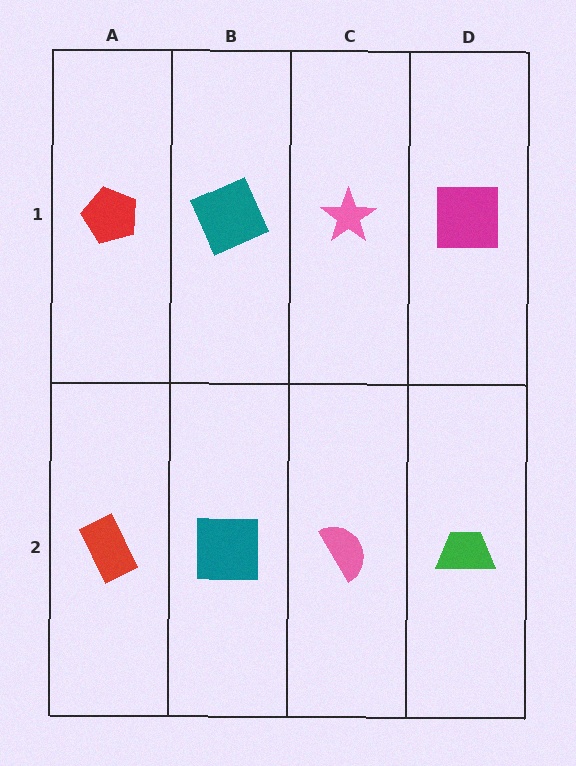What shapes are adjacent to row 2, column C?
A pink star (row 1, column C), a teal square (row 2, column B), a green trapezoid (row 2, column D).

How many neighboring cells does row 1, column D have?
2.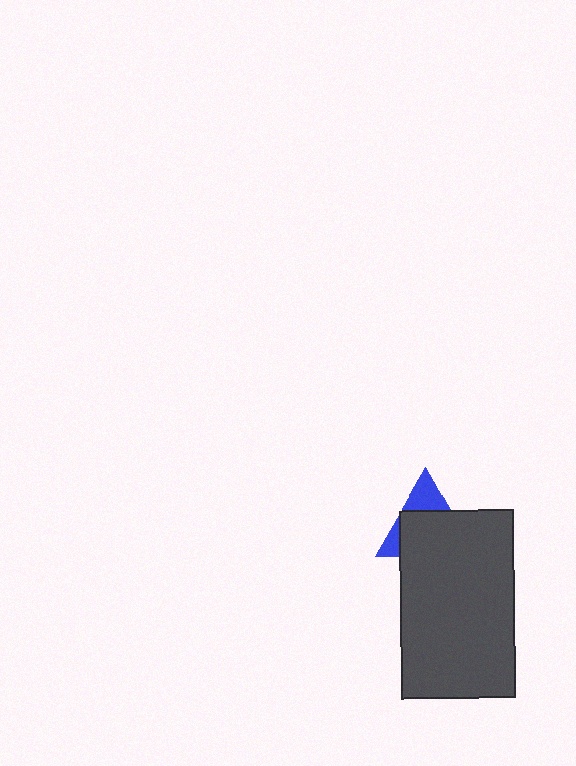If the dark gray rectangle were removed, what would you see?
You would see the complete blue triangle.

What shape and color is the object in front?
The object in front is a dark gray rectangle.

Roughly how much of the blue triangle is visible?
A small part of it is visible (roughly 35%).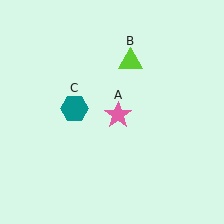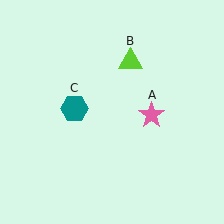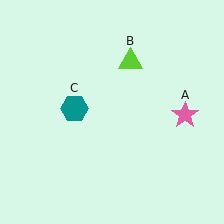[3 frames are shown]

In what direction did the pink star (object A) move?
The pink star (object A) moved right.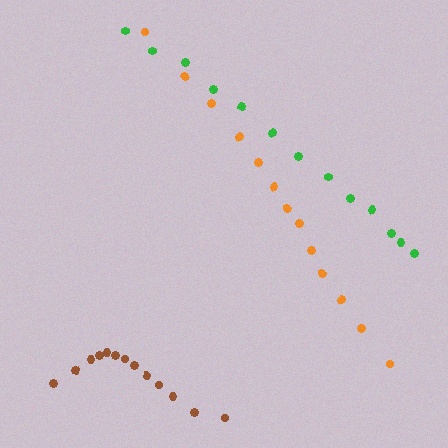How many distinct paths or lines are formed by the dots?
There are 3 distinct paths.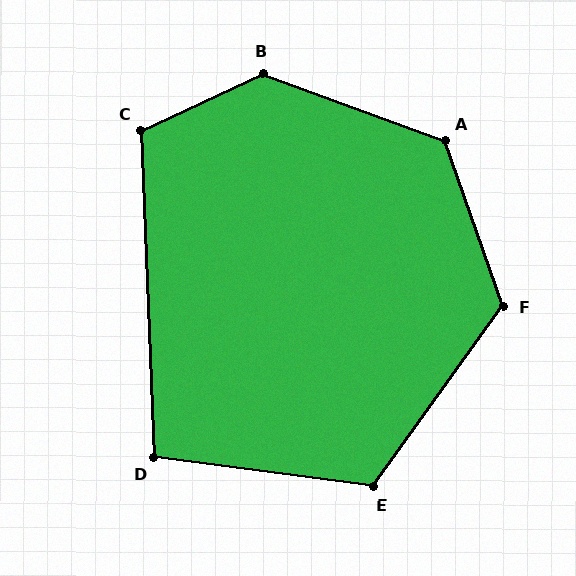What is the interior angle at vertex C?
Approximately 113 degrees (obtuse).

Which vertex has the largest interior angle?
B, at approximately 135 degrees.